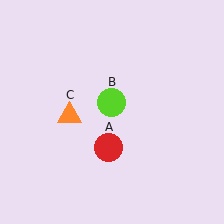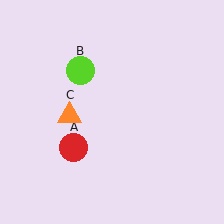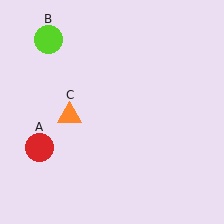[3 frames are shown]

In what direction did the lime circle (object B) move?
The lime circle (object B) moved up and to the left.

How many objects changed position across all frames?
2 objects changed position: red circle (object A), lime circle (object B).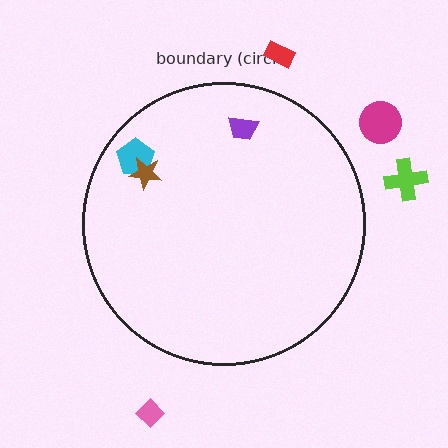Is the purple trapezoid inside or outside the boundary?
Inside.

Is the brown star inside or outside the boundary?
Inside.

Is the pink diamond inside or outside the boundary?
Outside.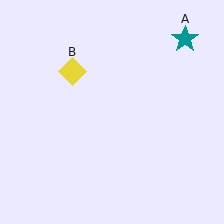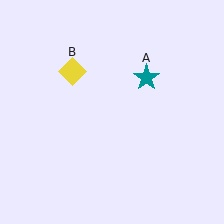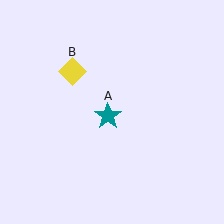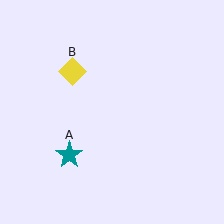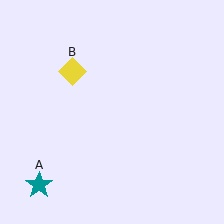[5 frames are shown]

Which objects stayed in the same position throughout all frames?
Yellow diamond (object B) remained stationary.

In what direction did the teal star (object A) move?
The teal star (object A) moved down and to the left.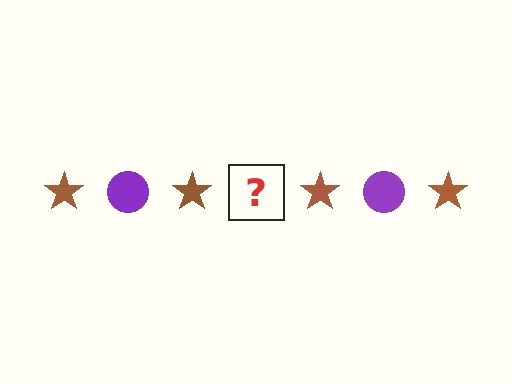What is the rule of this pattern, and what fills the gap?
The rule is that the pattern alternates between brown star and purple circle. The gap should be filled with a purple circle.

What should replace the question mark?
The question mark should be replaced with a purple circle.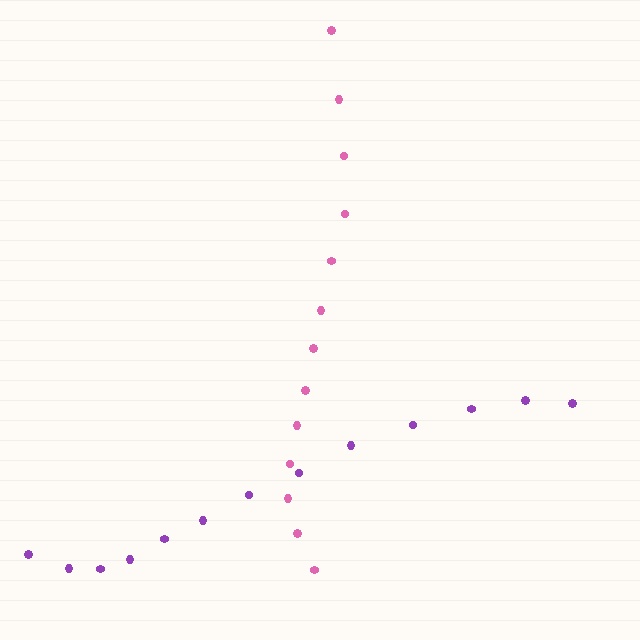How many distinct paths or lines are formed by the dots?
There are 2 distinct paths.